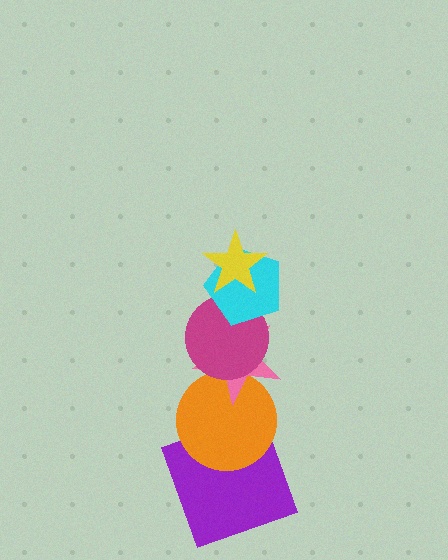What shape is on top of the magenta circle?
The cyan pentagon is on top of the magenta circle.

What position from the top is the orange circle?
The orange circle is 5th from the top.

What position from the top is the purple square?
The purple square is 6th from the top.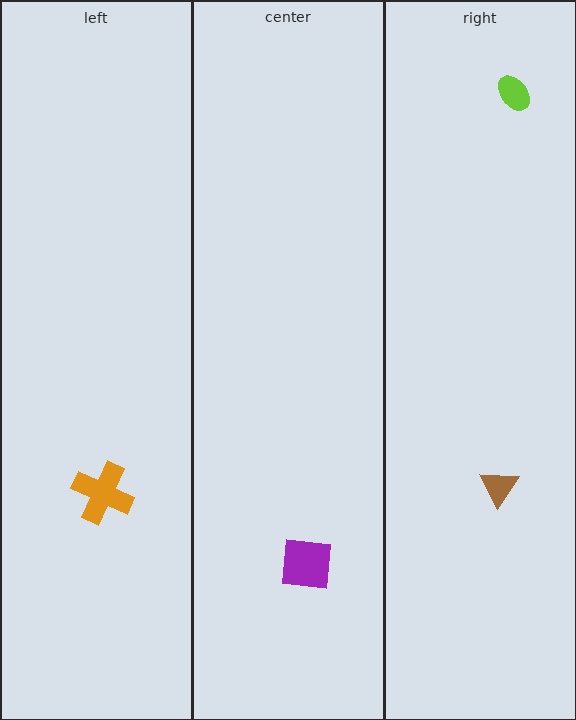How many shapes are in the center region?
1.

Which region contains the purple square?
The center region.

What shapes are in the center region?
The purple square.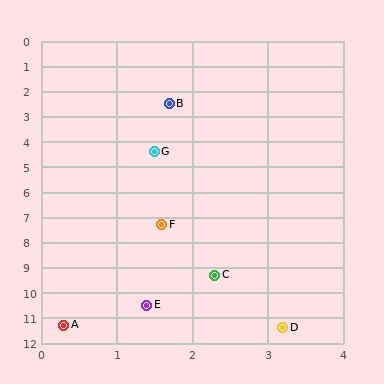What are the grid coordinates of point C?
Point C is at approximately (2.3, 9.3).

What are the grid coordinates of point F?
Point F is at approximately (1.6, 7.3).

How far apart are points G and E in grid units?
Points G and E are about 6.1 grid units apart.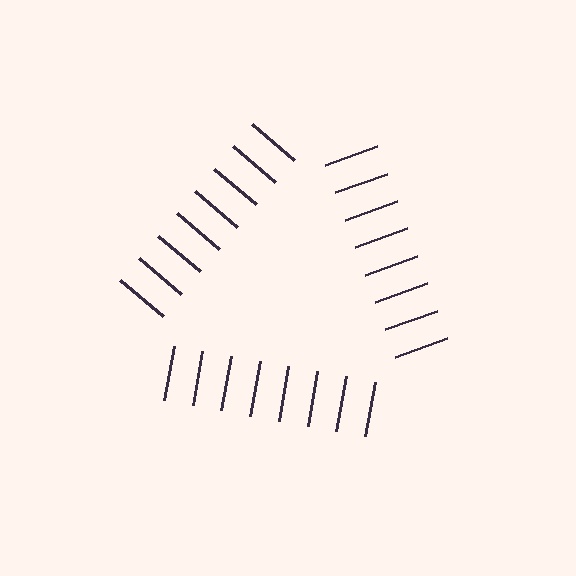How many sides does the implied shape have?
3 sides — the line-ends trace a triangle.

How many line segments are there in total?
24 — 8 along each of the 3 edges.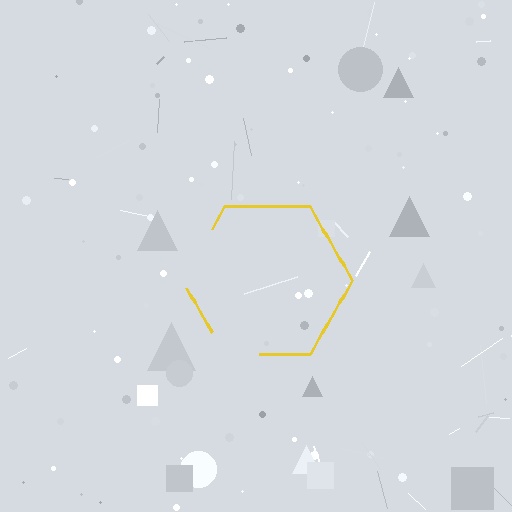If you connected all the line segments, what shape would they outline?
They would outline a hexagon.